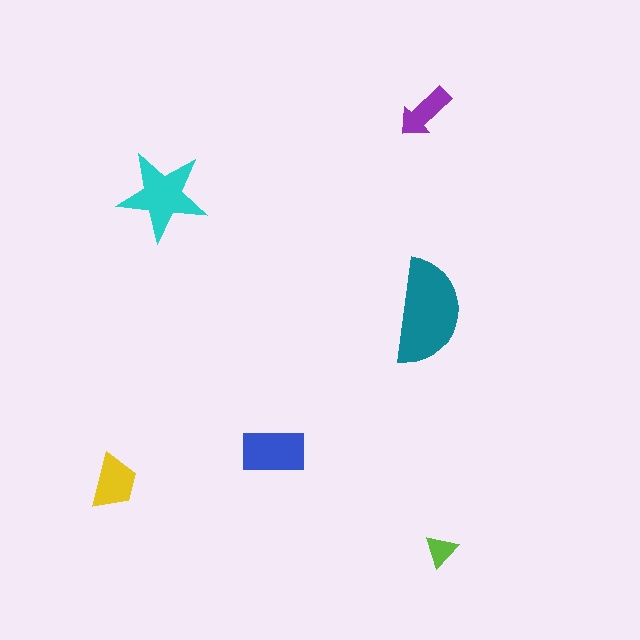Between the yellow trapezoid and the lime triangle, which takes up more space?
The yellow trapezoid.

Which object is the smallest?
The lime triangle.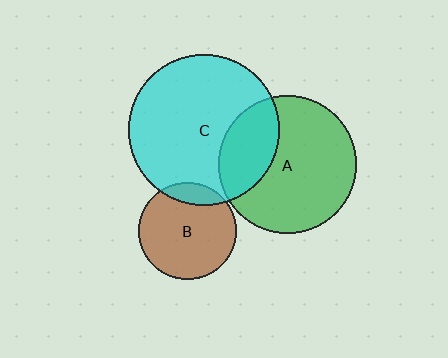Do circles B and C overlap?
Yes.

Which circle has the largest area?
Circle C (cyan).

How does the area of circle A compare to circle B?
Approximately 2.0 times.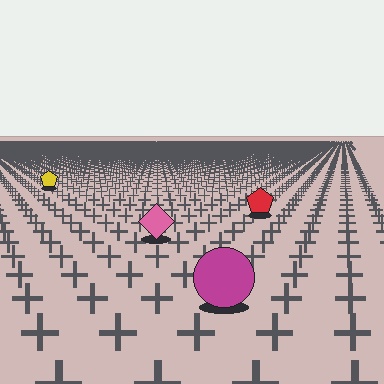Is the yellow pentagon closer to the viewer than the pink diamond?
No. The pink diamond is closer — you can tell from the texture gradient: the ground texture is coarser near it.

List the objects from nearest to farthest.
From nearest to farthest: the magenta circle, the pink diamond, the red pentagon, the yellow pentagon.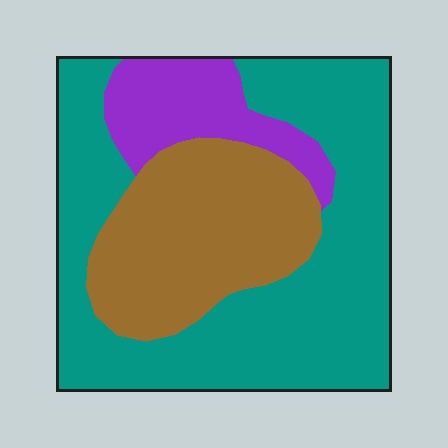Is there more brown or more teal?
Teal.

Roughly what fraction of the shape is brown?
Brown takes up between a sixth and a third of the shape.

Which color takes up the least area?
Purple, at roughly 15%.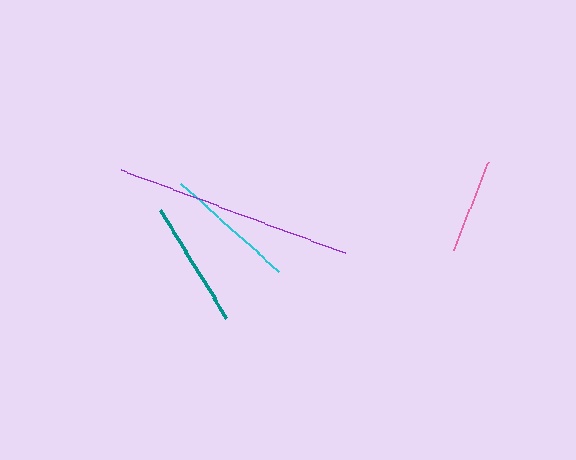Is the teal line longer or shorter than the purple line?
The purple line is longer than the teal line.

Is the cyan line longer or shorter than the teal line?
The cyan line is longer than the teal line.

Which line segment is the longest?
The purple line is the longest at approximately 238 pixels.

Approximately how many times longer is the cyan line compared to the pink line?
The cyan line is approximately 1.4 times the length of the pink line.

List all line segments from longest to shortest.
From longest to shortest: purple, cyan, teal, pink.